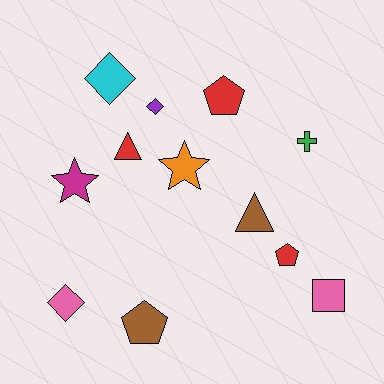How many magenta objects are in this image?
There is 1 magenta object.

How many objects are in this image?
There are 12 objects.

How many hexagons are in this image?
There are no hexagons.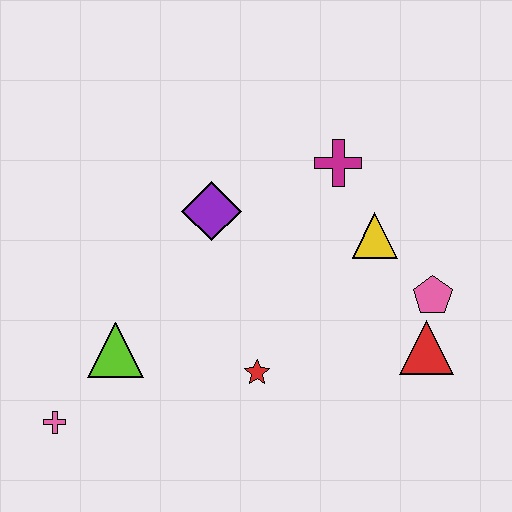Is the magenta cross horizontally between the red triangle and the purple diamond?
Yes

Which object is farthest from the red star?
The magenta cross is farthest from the red star.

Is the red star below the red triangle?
Yes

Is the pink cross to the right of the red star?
No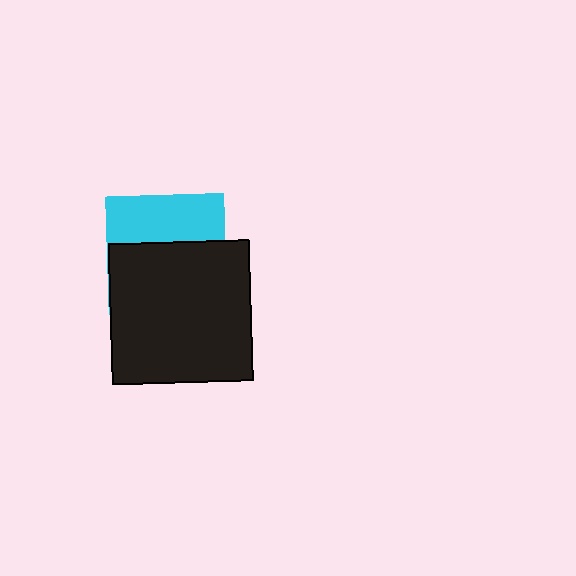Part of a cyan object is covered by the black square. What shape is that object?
It is a square.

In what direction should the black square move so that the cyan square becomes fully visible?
The black square should move down. That is the shortest direction to clear the overlap and leave the cyan square fully visible.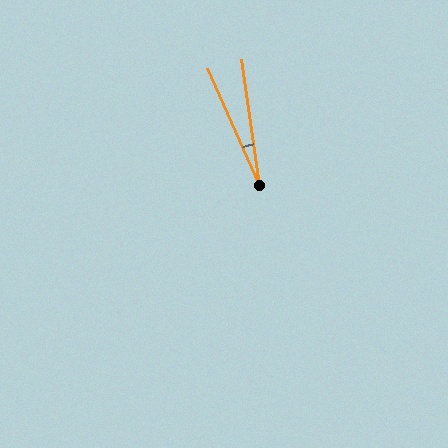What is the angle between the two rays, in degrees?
Approximately 16 degrees.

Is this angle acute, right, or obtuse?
It is acute.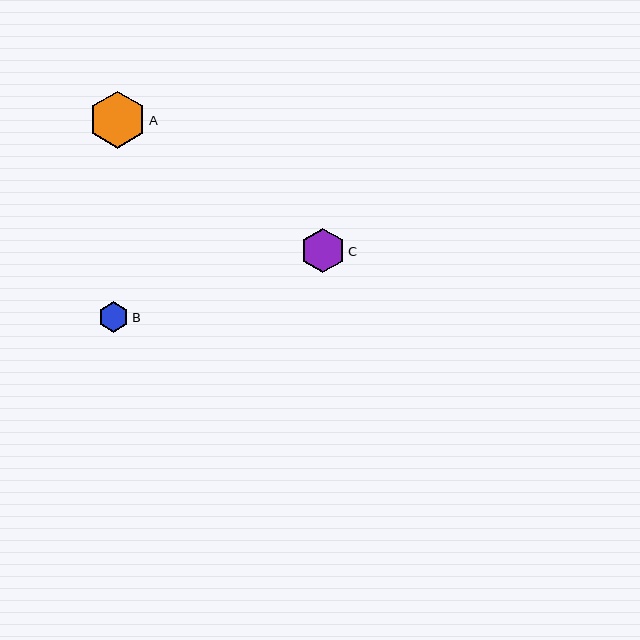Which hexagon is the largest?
Hexagon A is the largest with a size of approximately 57 pixels.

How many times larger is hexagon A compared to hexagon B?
Hexagon A is approximately 1.9 times the size of hexagon B.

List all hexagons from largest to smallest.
From largest to smallest: A, C, B.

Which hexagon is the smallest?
Hexagon B is the smallest with a size of approximately 30 pixels.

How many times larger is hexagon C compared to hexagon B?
Hexagon C is approximately 1.5 times the size of hexagon B.